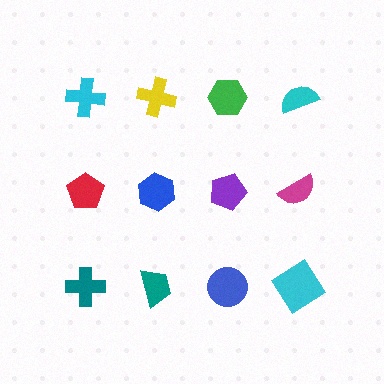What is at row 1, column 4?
A cyan semicircle.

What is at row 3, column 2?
A teal trapezoid.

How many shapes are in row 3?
4 shapes.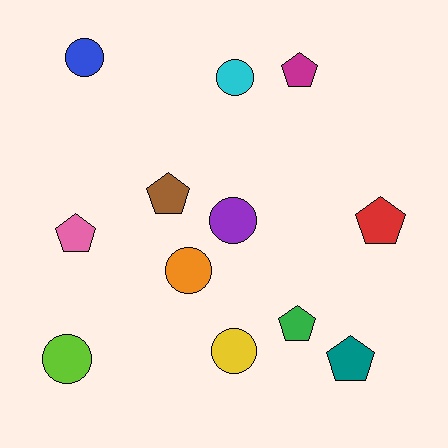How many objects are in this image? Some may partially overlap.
There are 12 objects.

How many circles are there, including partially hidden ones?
There are 6 circles.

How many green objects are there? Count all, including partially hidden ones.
There is 1 green object.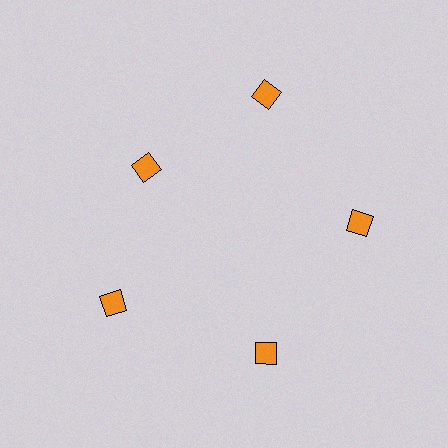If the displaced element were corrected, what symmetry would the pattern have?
It would have 5-fold rotational symmetry — the pattern would map onto itself every 72 degrees.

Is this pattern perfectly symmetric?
No. The 5 orange squares are arranged in a ring, but one element near the 10 o'clock position is pulled inward toward the center, breaking the 5-fold rotational symmetry.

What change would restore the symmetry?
The symmetry would be restored by moving it outward, back onto the ring so that all 5 squares sit at equal angles and equal distance from the center.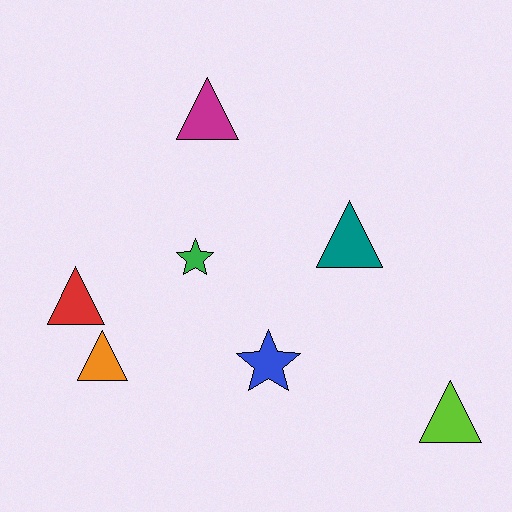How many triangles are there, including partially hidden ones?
There are 5 triangles.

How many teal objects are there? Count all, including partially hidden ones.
There is 1 teal object.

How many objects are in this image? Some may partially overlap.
There are 7 objects.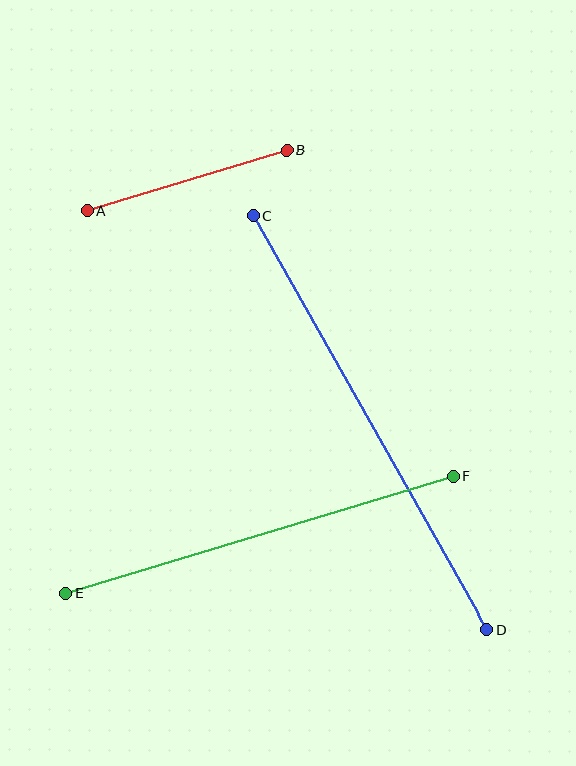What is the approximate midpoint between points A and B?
The midpoint is at approximately (187, 180) pixels.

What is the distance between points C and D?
The distance is approximately 476 pixels.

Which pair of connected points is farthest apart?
Points C and D are farthest apart.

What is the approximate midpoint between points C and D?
The midpoint is at approximately (371, 423) pixels.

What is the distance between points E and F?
The distance is approximately 405 pixels.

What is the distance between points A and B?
The distance is approximately 208 pixels.